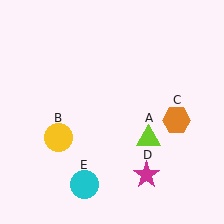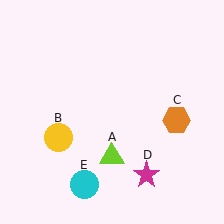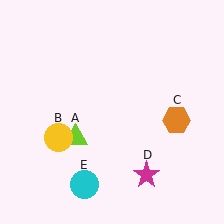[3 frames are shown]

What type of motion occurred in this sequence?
The lime triangle (object A) rotated clockwise around the center of the scene.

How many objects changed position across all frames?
1 object changed position: lime triangle (object A).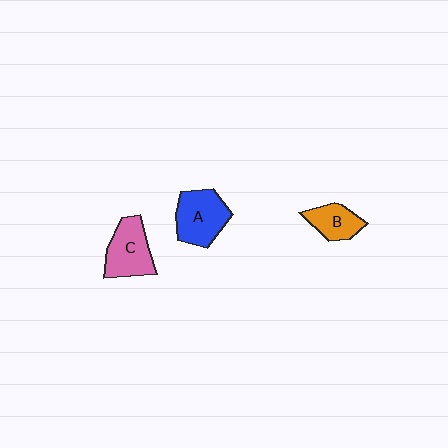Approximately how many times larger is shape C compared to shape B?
Approximately 1.4 times.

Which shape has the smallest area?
Shape B (orange).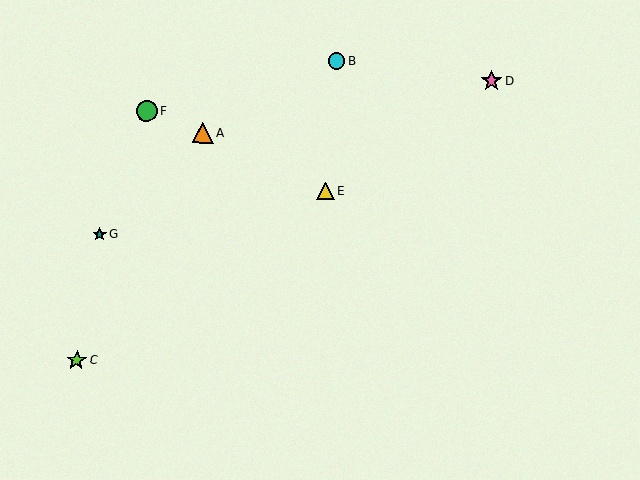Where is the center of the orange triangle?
The center of the orange triangle is at (203, 132).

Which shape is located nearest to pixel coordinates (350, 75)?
The cyan circle (labeled B) at (336, 61) is nearest to that location.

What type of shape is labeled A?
Shape A is an orange triangle.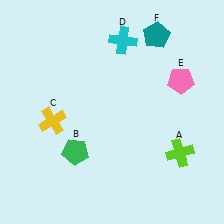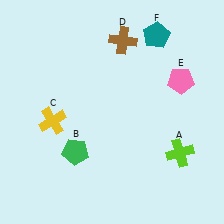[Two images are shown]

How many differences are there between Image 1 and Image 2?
There is 1 difference between the two images.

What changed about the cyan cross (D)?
In Image 1, D is cyan. In Image 2, it changed to brown.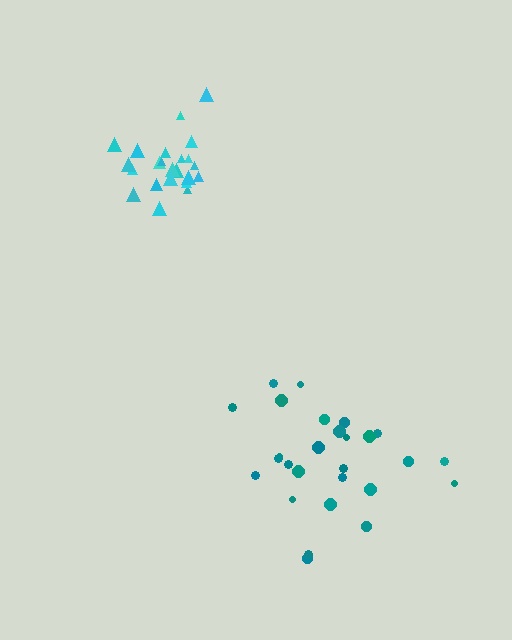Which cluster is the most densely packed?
Cyan.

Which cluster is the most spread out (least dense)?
Teal.